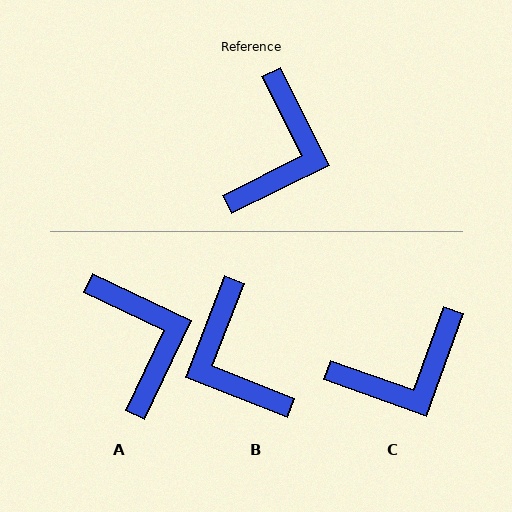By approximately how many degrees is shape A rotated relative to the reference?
Approximately 38 degrees counter-clockwise.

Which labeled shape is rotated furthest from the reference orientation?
B, about 138 degrees away.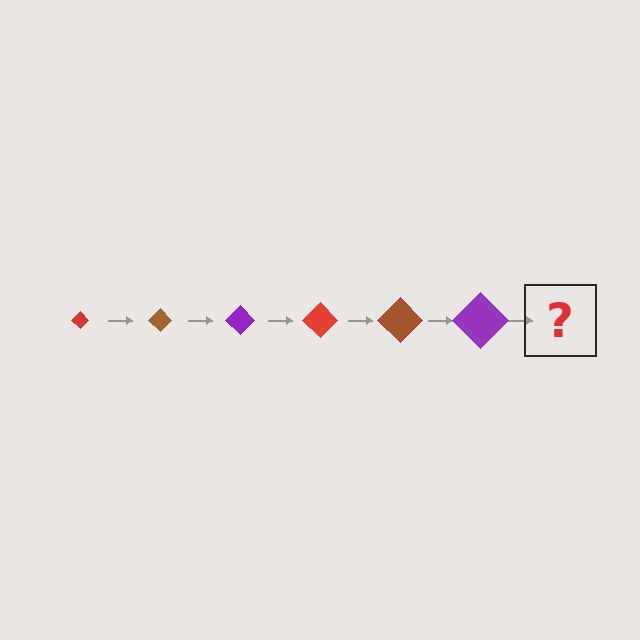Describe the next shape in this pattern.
It should be a red diamond, larger than the previous one.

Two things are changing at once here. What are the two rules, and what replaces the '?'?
The two rules are that the diamond grows larger each step and the color cycles through red, brown, and purple. The '?' should be a red diamond, larger than the previous one.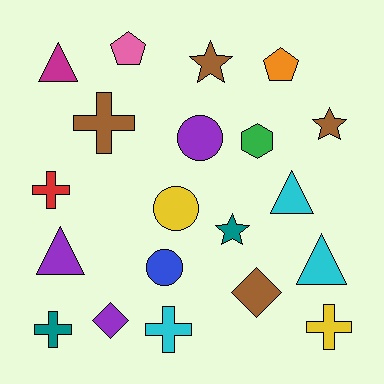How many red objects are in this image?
There is 1 red object.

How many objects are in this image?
There are 20 objects.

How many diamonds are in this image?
There are 2 diamonds.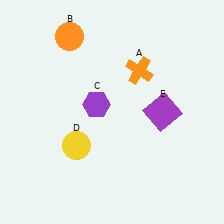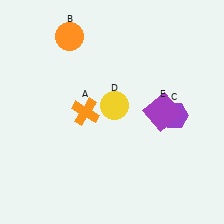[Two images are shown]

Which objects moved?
The objects that moved are: the orange cross (A), the purple hexagon (C), the yellow circle (D).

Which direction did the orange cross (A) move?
The orange cross (A) moved left.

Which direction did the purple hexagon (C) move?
The purple hexagon (C) moved right.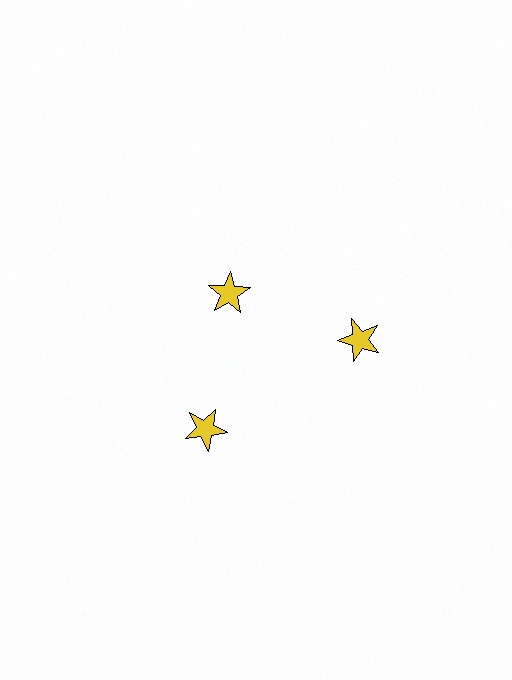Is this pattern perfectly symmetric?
No. The 3 yellow stars are arranged in a ring, but one element near the 11 o'clock position is pulled inward toward the center, breaking the 3-fold rotational symmetry.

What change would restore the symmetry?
The symmetry would be restored by moving it outward, back onto the ring so that all 3 stars sit at equal angles and equal distance from the center.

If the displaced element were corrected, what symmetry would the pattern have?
It would have 3-fold rotational symmetry — the pattern would map onto itself every 120 degrees.